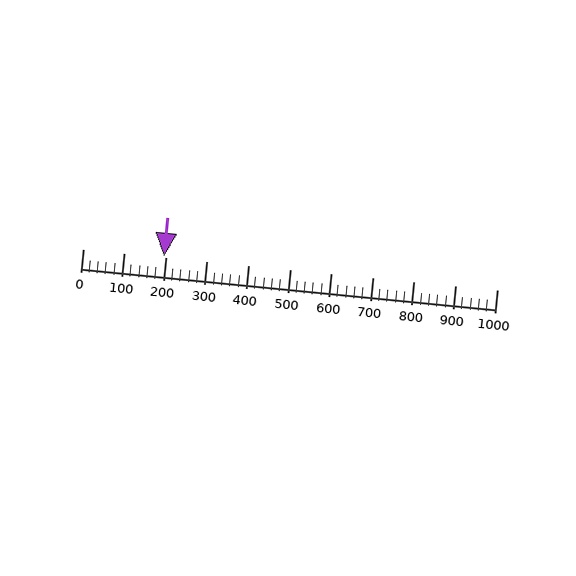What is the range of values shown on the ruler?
The ruler shows values from 0 to 1000.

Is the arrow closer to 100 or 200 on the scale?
The arrow is closer to 200.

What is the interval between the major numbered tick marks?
The major tick marks are spaced 100 units apart.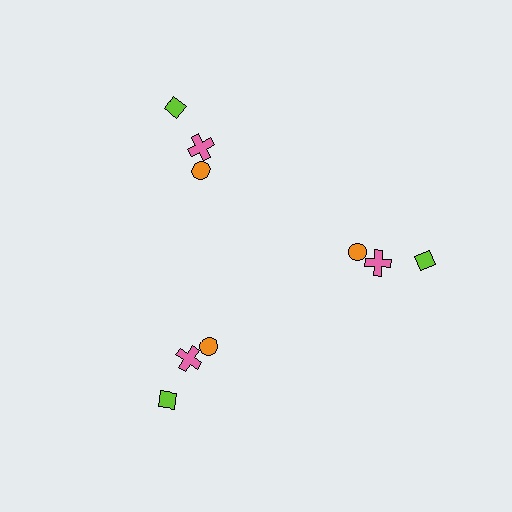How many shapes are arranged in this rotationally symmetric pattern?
There are 9 shapes, arranged in 3 groups of 3.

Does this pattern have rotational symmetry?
Yes, this pattern has 3-fold rotational symmetry. It looks the same after rotating 120 degrees around the center.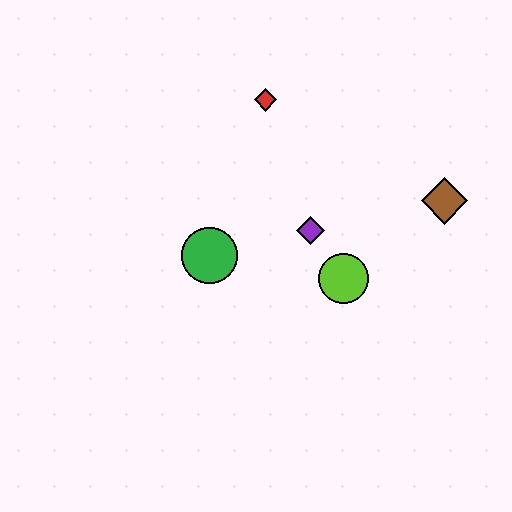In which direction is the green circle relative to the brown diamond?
The green circle is to the left of the brown diamond.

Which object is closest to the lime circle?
The purple diamond is closest to the lime circle.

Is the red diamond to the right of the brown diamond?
No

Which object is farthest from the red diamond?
The brown diamond is farthest from the red diamond.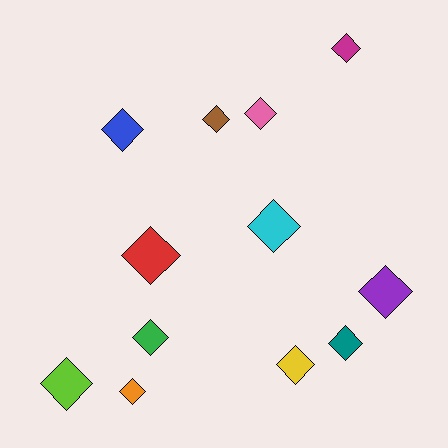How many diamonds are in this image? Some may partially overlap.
There are 12 diamonds.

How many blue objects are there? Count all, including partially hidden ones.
There is 1 blue object.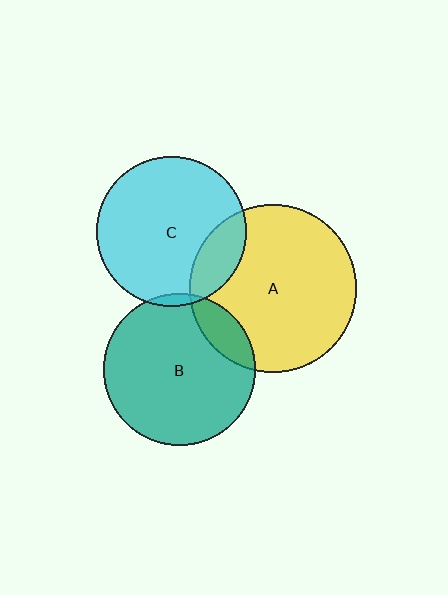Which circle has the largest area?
Circle A (yellow).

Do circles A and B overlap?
Yes.